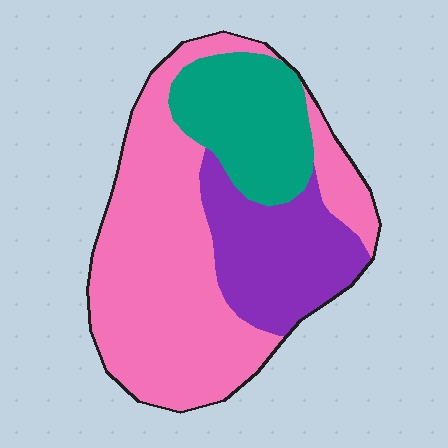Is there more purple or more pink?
Pink.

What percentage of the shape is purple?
Purple takes up between a sixth and a third of the shape.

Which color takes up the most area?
Pink, at roughly 55%.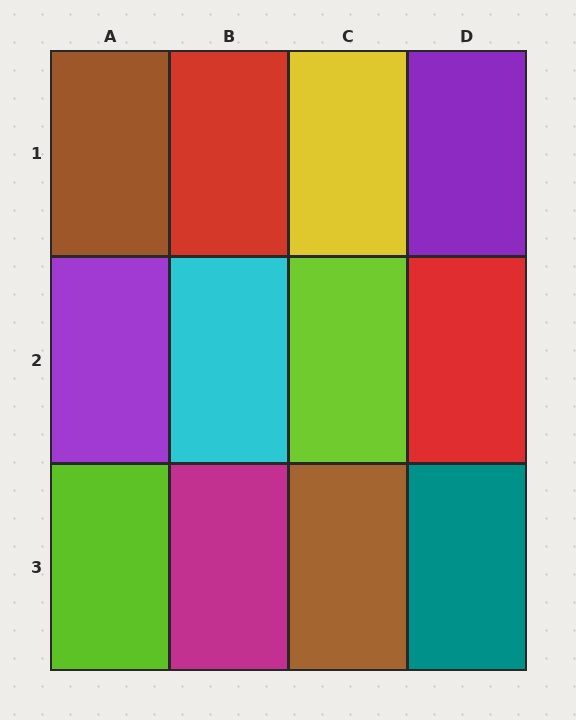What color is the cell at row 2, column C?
Lime.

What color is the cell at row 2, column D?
Red.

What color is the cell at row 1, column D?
Purple.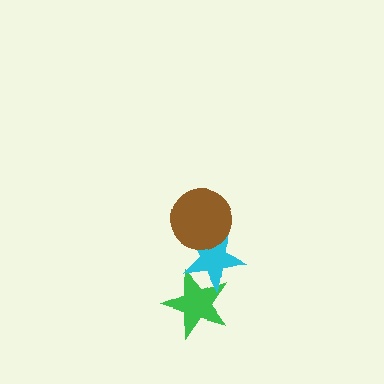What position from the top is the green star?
The green star is 3rd from the top.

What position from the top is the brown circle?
The brown circle is 1st from the top.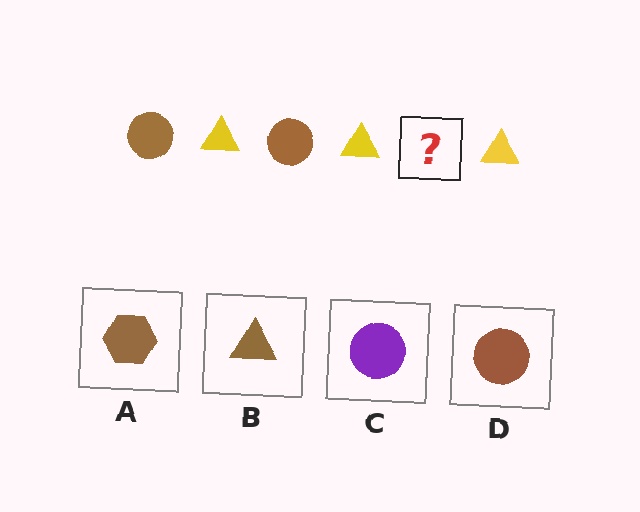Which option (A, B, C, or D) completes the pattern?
D.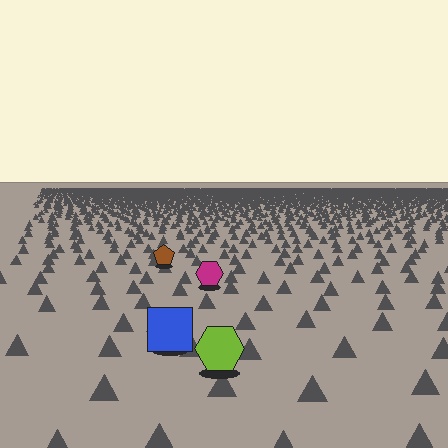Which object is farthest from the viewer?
The brown pentagon is farthest from the viewer. It appears smaller and the ground texture around it is denser.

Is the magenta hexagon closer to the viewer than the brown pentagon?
Yes. The magenta hexagon is closer — you can tell from the texture gradient: the ground texture is coarser near it.